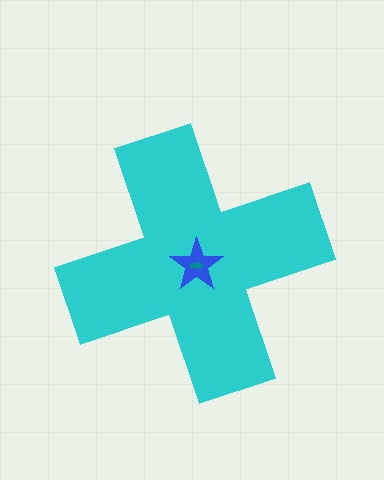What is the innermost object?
The teal arrow.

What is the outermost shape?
The cyan cross.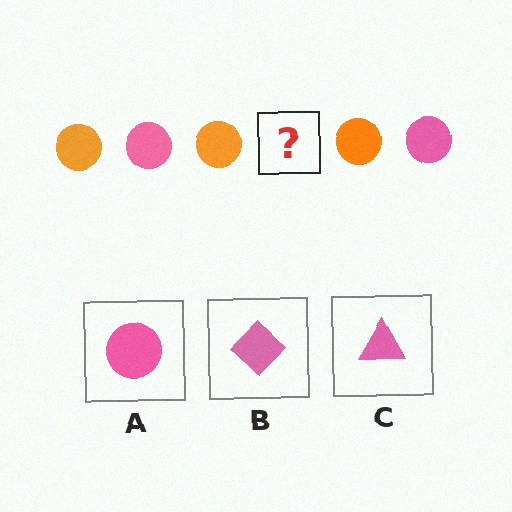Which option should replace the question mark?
Option A.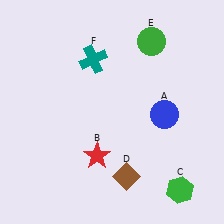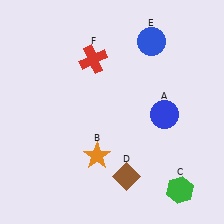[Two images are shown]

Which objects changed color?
B changed from red to orange. E changed from green to blue. F changed from teal to red.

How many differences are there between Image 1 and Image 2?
There are 3 differences between the two images.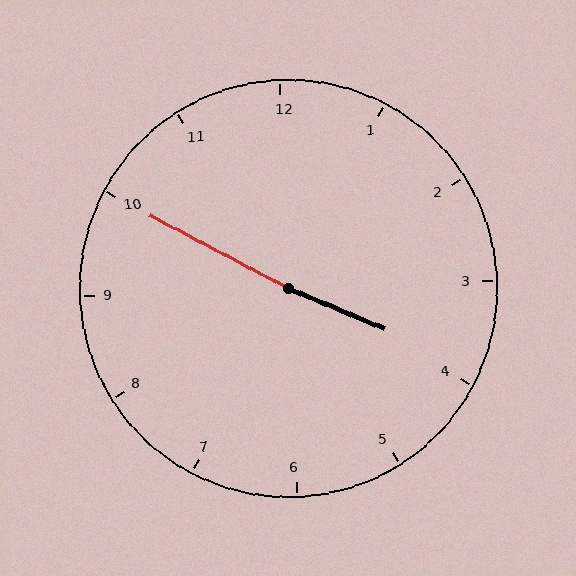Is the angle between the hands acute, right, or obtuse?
It is obtuse.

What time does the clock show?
3:50.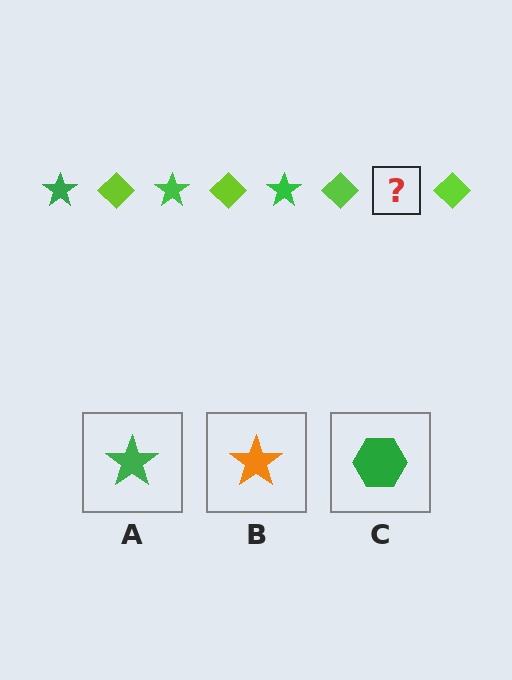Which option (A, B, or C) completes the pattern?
A.